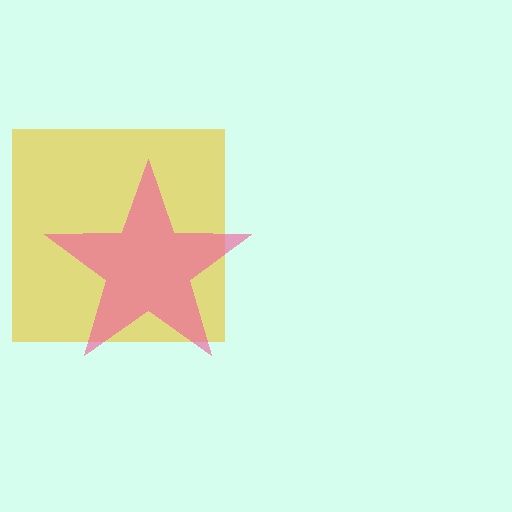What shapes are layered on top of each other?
The layered shapes are: a yellow square, a pink star.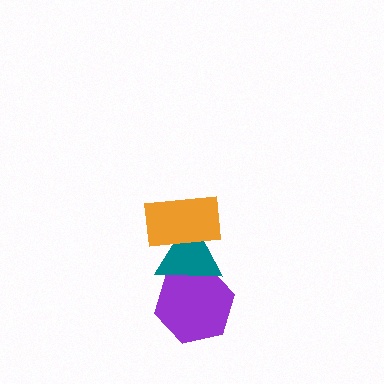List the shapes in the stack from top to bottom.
From top to bottom: the orange rectangle, the teal triangle, the purple hexagon.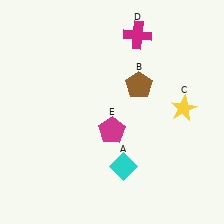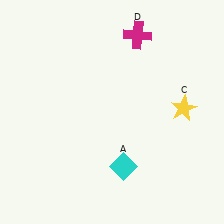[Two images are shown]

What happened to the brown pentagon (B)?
The brown pentagon (B) was removed in Image 2. It was in the top-right area of Image 1.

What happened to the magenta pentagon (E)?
The magenta pentagon (E) was removed in Image 2. It was in the bottom-left area of Image 1.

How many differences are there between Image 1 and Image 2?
There are 2 differences between the two images.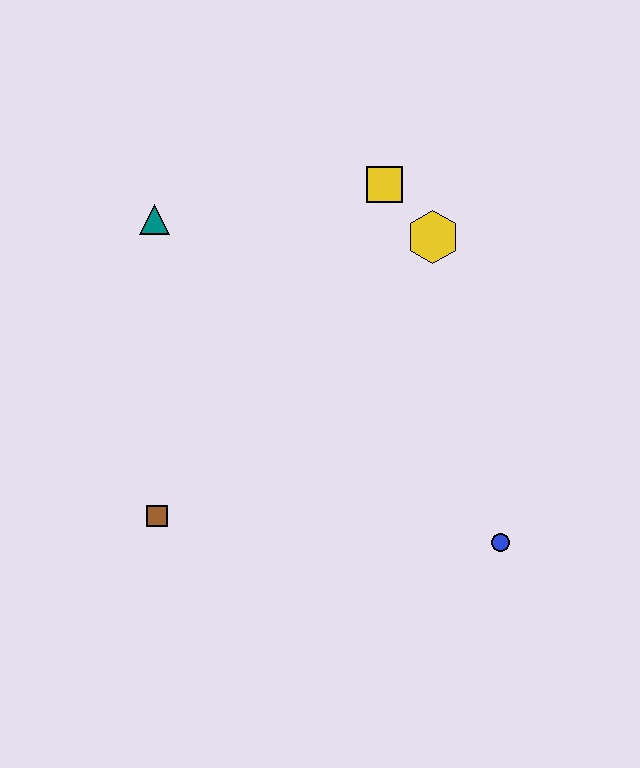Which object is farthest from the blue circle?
The teal triangle is farthest from the blue circle.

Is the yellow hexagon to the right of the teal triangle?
Yes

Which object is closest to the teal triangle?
The yellow square is closest to the teal triangle.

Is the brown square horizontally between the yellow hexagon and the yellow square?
No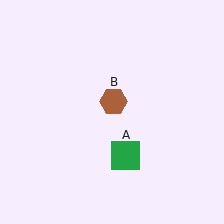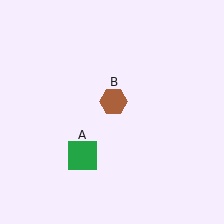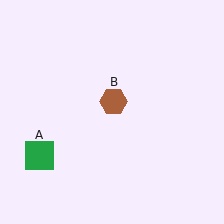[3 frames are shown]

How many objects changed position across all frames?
1 object changed position: green square (object A).